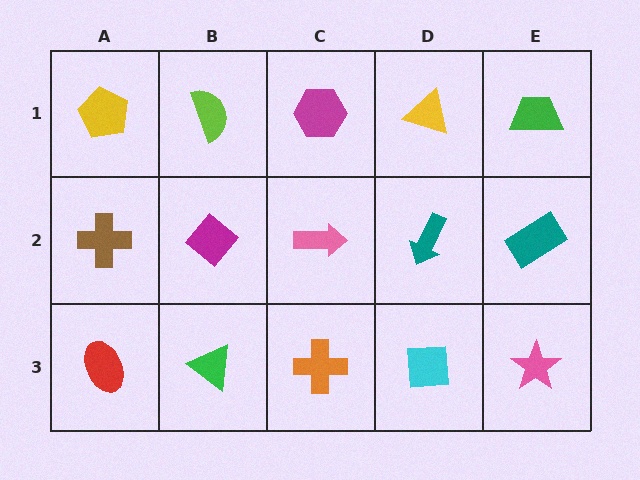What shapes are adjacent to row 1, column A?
A brown cross (row 2, column A), a lime semicircle (row 1, column B).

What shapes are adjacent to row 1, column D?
A teal arrow (row 2, column D), a magenta hexagon (row 1, column C), a green trapezoid (row 1, column E).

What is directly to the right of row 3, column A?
A green triangle.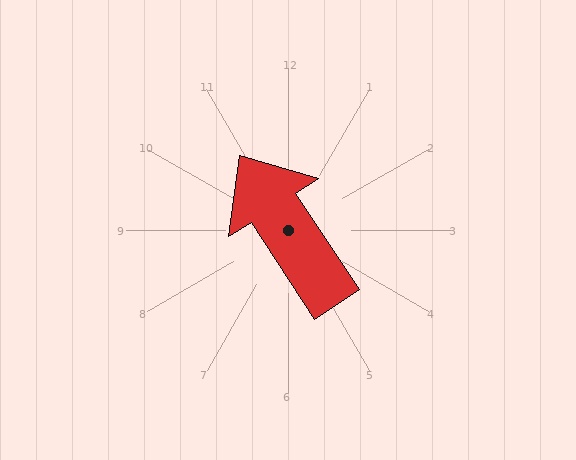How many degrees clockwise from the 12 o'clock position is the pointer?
Approximately 327 degrees.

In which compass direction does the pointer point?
Northwest.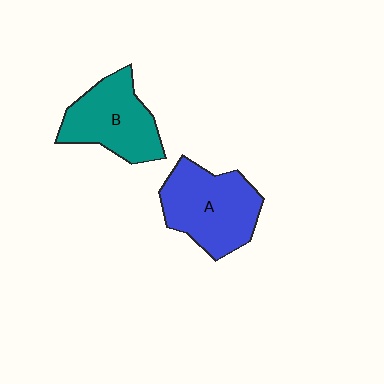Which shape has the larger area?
Shape A (blue).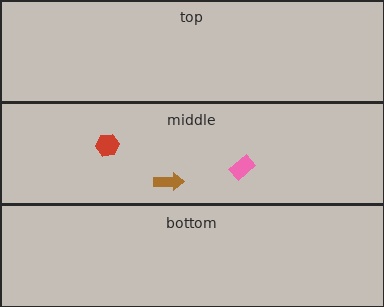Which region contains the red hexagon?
The middle region.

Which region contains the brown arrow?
The middle region.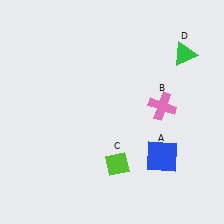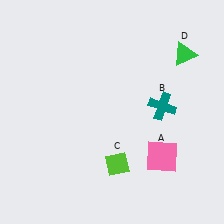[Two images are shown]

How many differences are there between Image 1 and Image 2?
There are 2 differences between the two images.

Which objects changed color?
A changed from blue to pink. B changed from pink to teal.